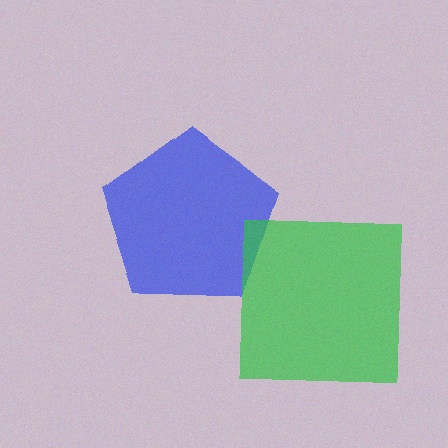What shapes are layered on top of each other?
The layered shapes are: a blue pentagon, a green square.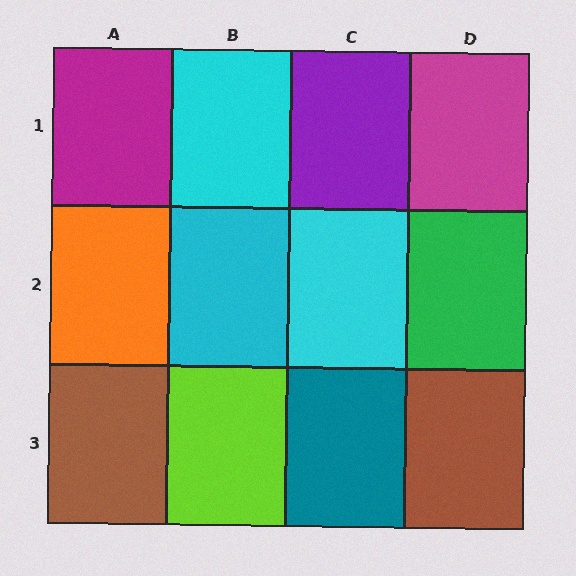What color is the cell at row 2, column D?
Green.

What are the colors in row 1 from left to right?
Magenta, cyan, purple, magenta.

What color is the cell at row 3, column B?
Lime.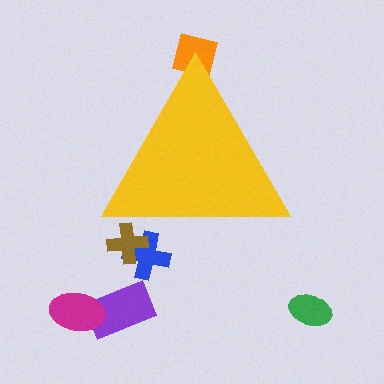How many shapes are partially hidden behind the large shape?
3 shapes are partially hidden.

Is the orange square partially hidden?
Yes, the orange square is partially hidden behind the yellow triangle.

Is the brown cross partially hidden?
Yes, the brown cross is partially hidden behind the yellow triangle.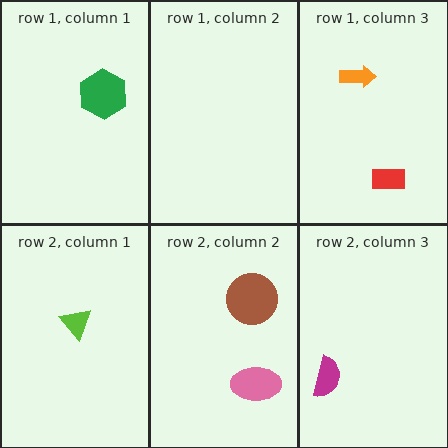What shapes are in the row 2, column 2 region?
The pink ellipse, the brown circle.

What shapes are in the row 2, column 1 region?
The lime triangle.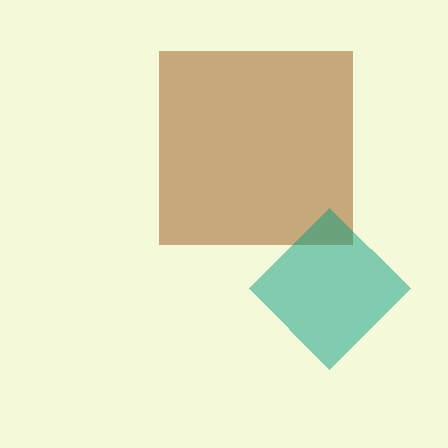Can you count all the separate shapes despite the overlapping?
Yes, there are 2 separate shapes.